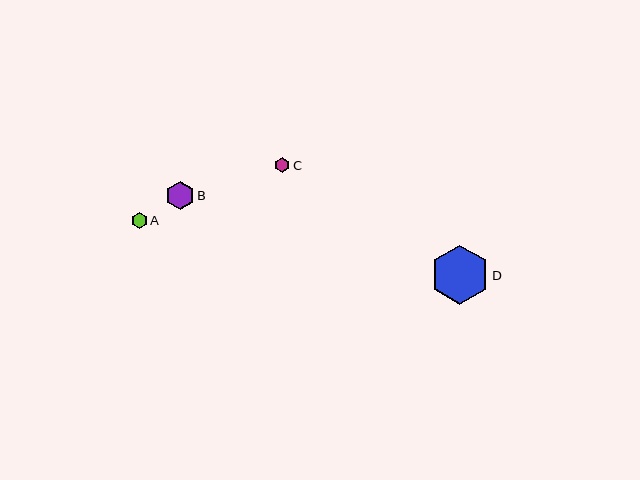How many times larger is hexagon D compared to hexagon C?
Hexagon D is approximately 3.9 times the size of hexagon C.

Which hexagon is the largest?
Hexagon D is the largest with a size of approximately 59 pixels.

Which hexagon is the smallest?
Hexagon C is the smallest with a size of approximately 15 pixels.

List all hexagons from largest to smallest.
From largest to smallest: D, B, A, C.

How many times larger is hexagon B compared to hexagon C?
Hexagon B is approximately 1.8 times the size of hexagon C.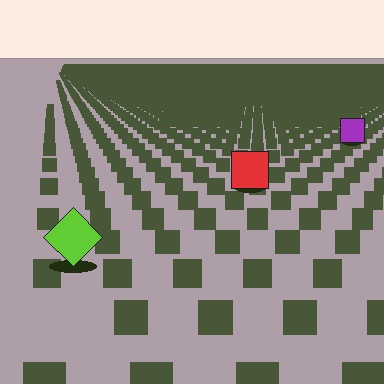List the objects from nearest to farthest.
From nearest to farthest: the lime diamond, the red square, the purple square.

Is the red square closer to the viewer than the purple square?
Yes. The red square is closer — you can tell from the texture gradient: the ground texture is coarser near it.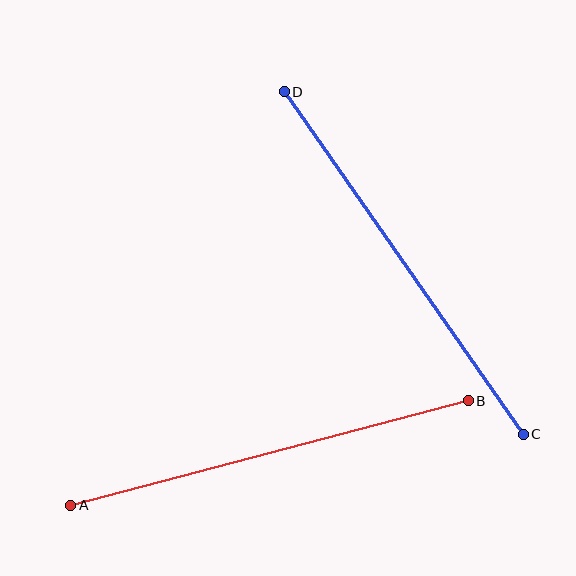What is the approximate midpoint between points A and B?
The midpoint is at approximately (270, 453) pixels.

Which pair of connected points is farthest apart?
Points C and D are farthest apart.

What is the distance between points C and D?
The distance is approximately 418 pixels.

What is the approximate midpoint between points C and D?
The midpoint is at approximately (404, 263) pixels.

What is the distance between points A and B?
The distance is approximately 411 pixels.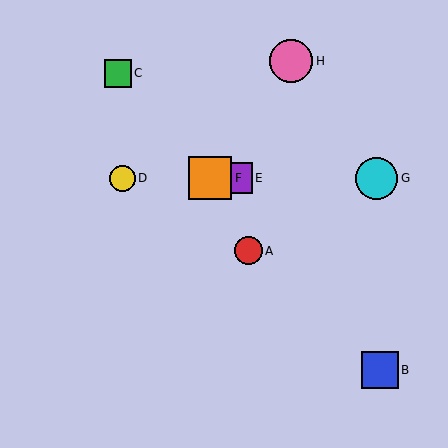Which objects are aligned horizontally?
Objects D, E, F, G are aligned horizontally.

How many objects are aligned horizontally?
4 objects (D, E, F, G) are aligned horizontally.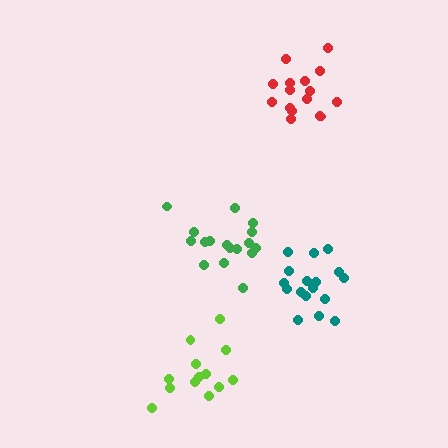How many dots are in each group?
Group 1: 17 dots, Group 2: 16 dots, Group 3: 13 dots, Group 4: 17 dots (63 total).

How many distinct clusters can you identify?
There are 4 distinct clusters.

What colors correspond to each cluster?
The clusters are colored: green, red, lime, teal.